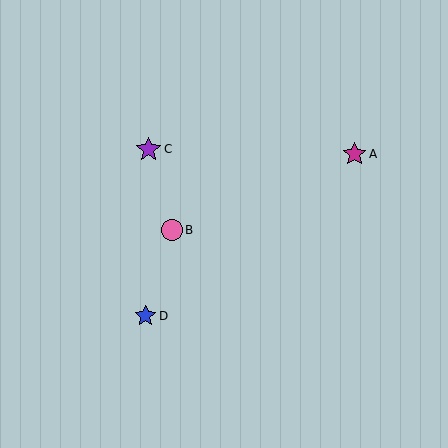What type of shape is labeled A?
Shape A is a magenta star.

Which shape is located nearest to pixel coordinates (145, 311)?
The blue star (labeled D) at (145, 316) is nearest to that location.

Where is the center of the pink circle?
The center of the pink circle is at (172, 230).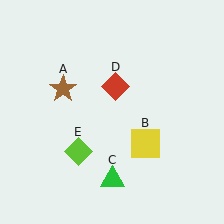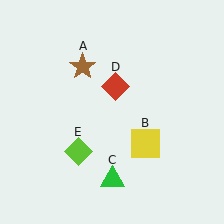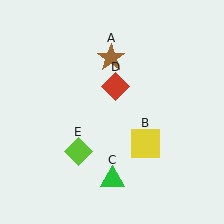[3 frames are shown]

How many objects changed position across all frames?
1 object changed position: brown star (object A).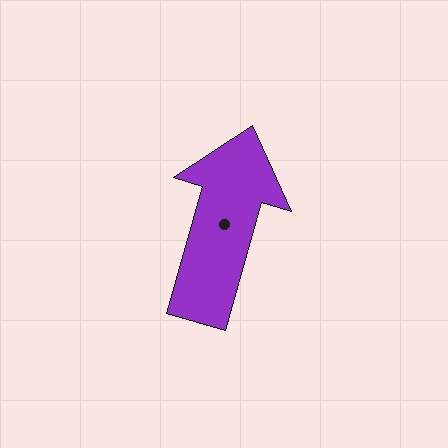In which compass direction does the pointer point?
North.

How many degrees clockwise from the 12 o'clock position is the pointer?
Approximately 16 degrees.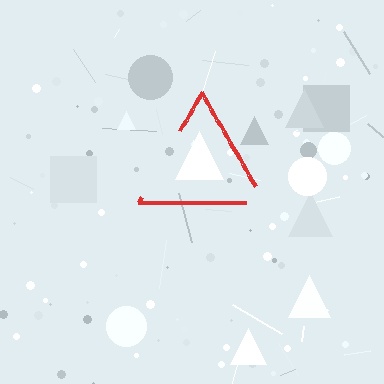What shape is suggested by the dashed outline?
The dashed outline suggests a triangle.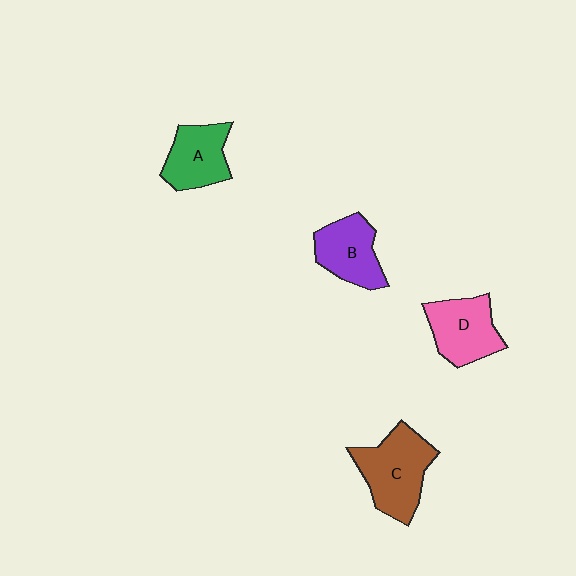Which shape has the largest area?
Shape C (brown).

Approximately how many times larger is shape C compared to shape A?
Approximately 1.4 times.